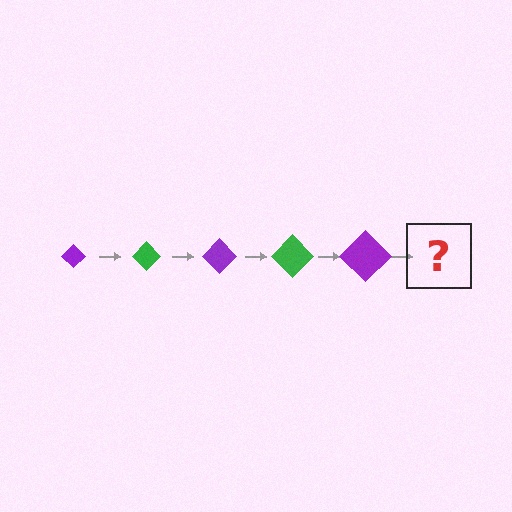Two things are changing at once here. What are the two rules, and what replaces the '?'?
The two rules are that the diamond grows larger each step and the color cycles through purple and green. The '?' should be a green diamond, larger than the previous one.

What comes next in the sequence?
The next element should be a green diamond, larger than the previous one.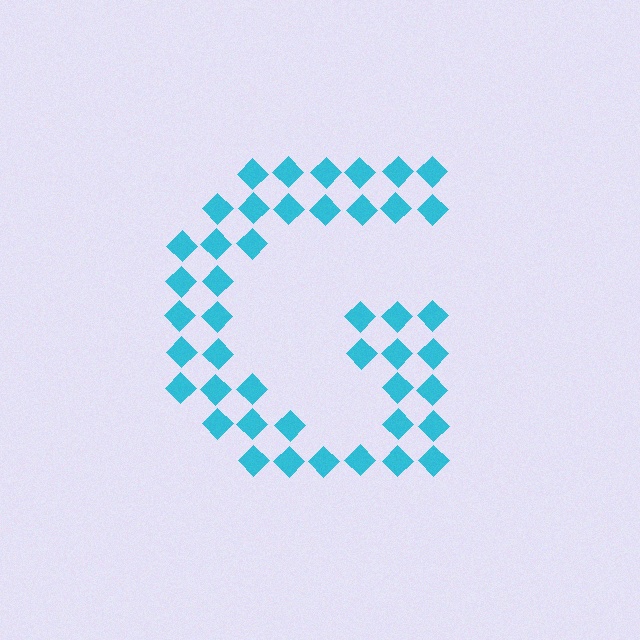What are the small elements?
The small elements are diamonds.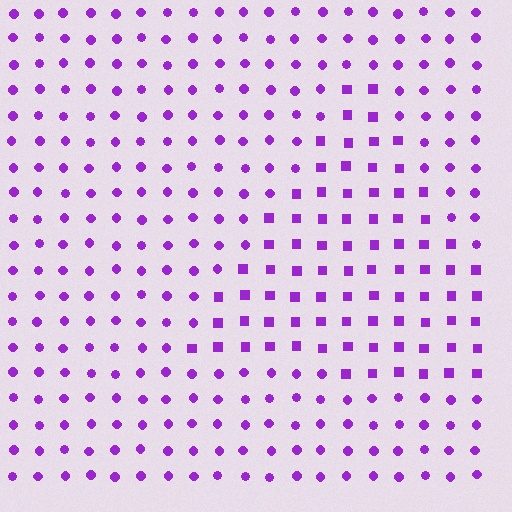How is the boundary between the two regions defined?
The boundary is defined by a change in element shape: squares inside vs. circles outside. All elements share the same color and spacing.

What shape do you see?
I see a triangle.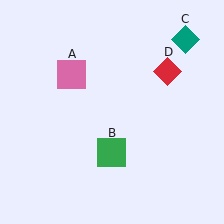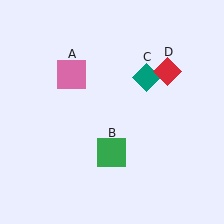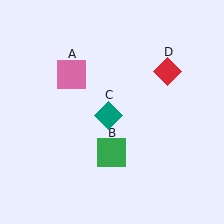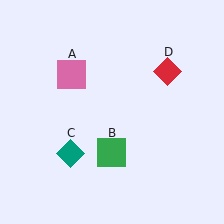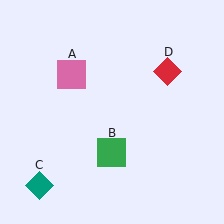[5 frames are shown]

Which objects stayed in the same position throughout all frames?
Pink square (object A) and green square (object B) and red diamond (object D) remained stationary.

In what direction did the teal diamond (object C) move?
The teal diamond (object C) moved down and to the left.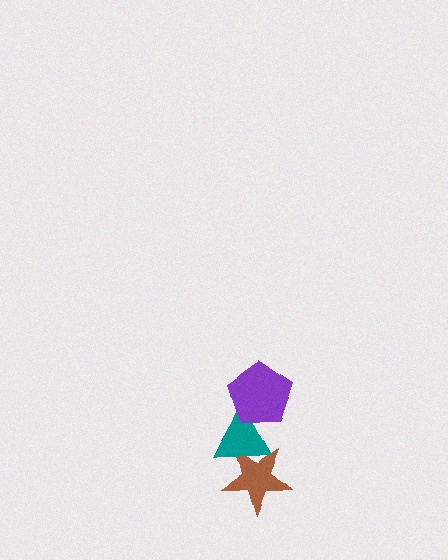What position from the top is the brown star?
The brown star is 3rd from the top.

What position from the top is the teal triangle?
The teal triangle is 2nd from the top.